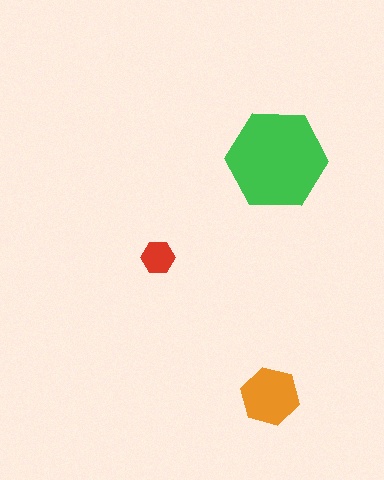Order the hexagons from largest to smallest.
the green one, the orange one, the red one.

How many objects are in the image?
There are 3 objects in the image.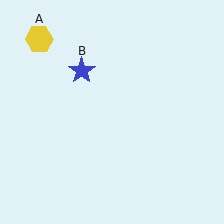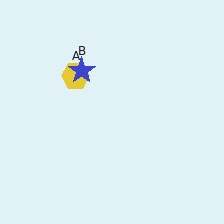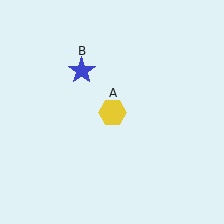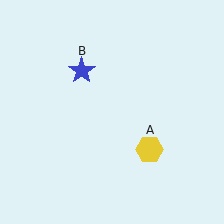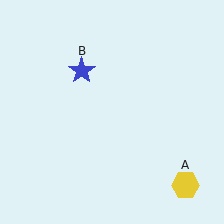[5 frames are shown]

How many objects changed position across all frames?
1 object changed position: yellow hexagon (object A).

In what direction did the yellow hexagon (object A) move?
The yellow hexagon (object A) moved down and to the right.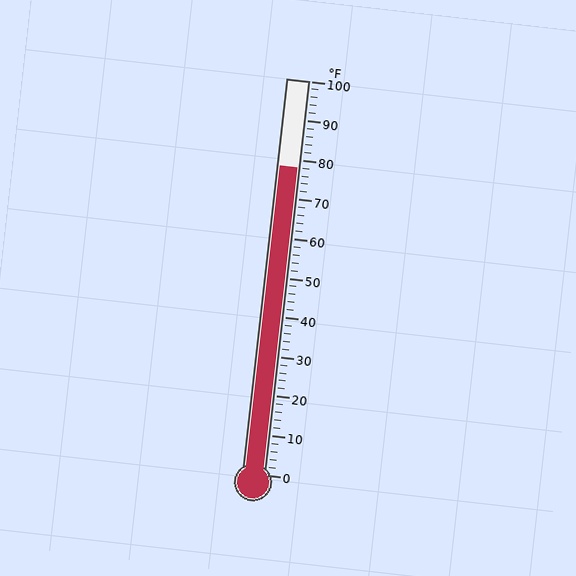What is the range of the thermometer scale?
The thermometer scale ranges from 0°F to 100°F.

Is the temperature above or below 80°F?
The temperature is below 80°F.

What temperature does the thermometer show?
The thermometer shows approximately 78°F.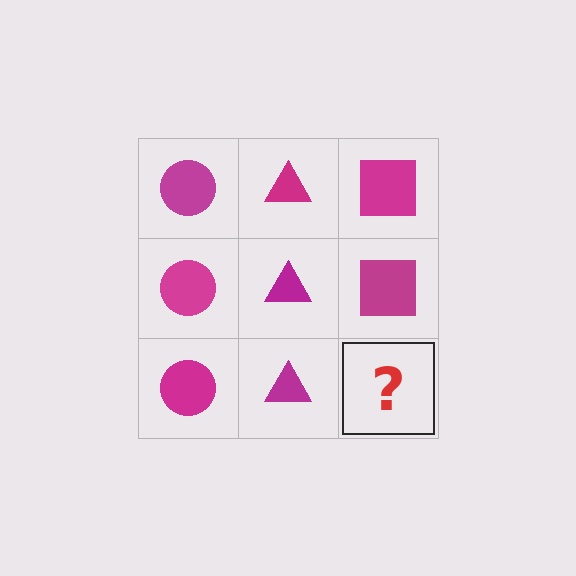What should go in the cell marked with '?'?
The missing cell should contain a magenta square.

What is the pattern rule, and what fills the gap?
The rule is that each column has a consistent shape. The gap should be filled with a magenta square.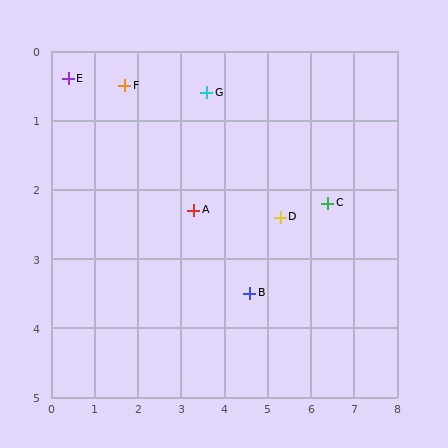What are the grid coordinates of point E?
Point E is at approximately (0.4, 0.4).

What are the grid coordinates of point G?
Point G is at approximately (3.6, 0.6).